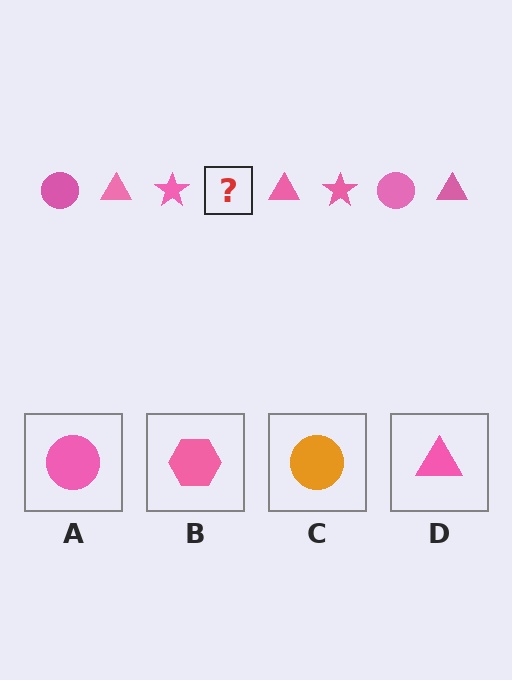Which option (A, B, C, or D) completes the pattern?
A.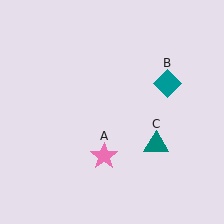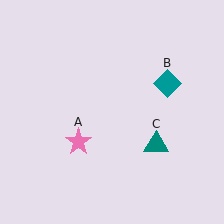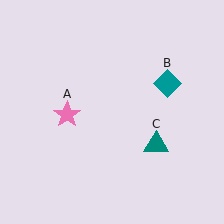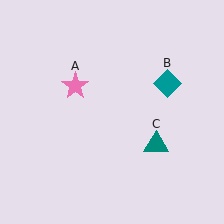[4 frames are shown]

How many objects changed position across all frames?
1 object changed position: pink star (object A).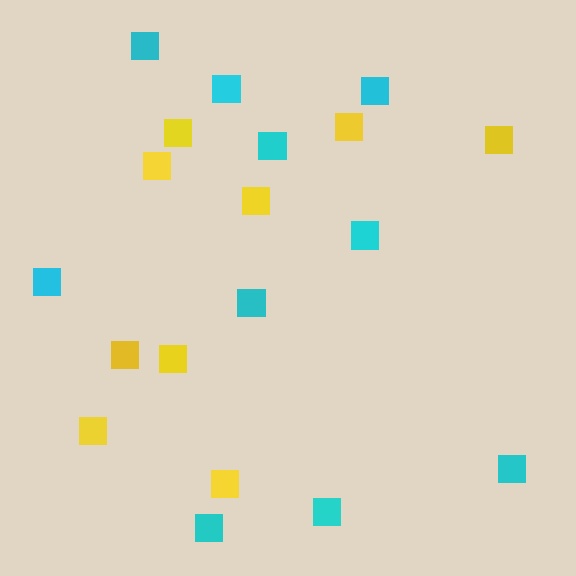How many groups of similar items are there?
There are 2 groups: one group of cyan squares (10) and one group of yellow squares (9).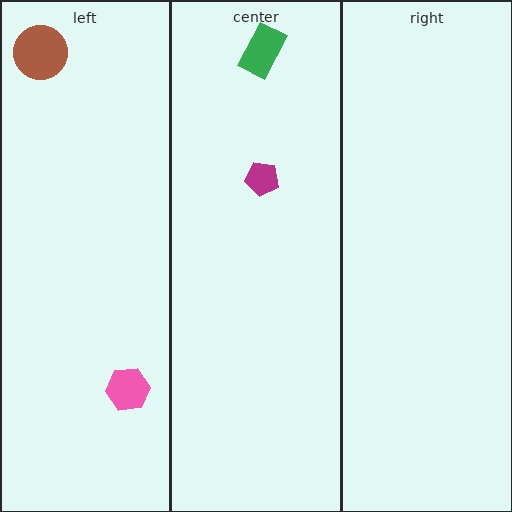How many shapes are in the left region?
2.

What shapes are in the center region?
The magenta pentagon, the green rectangle.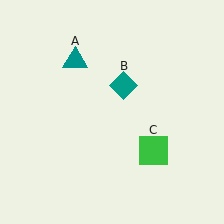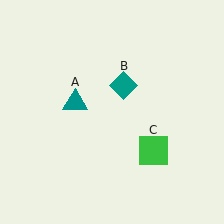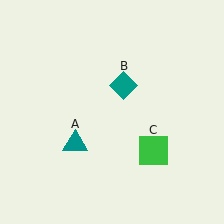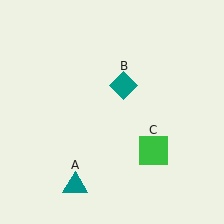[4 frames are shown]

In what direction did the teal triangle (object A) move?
The teal triangle (object A) moved down.